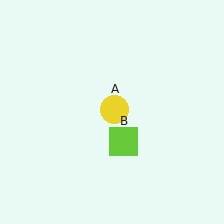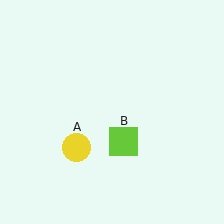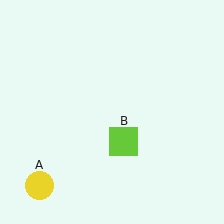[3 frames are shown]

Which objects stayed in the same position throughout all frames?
Lime square (object B) remained stationary.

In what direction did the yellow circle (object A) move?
The yellow circle (object A) moved down and to the left.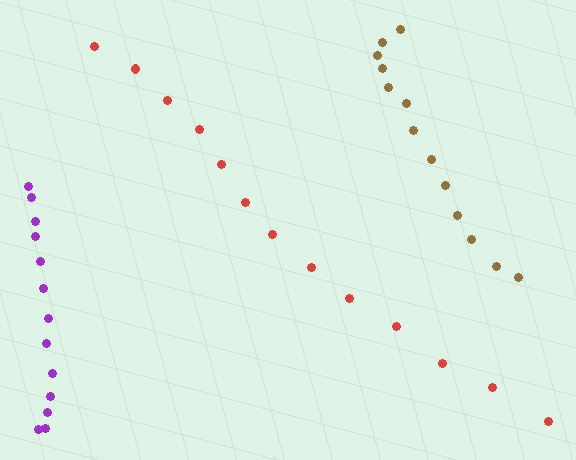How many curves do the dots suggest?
There are 3 distinct paths.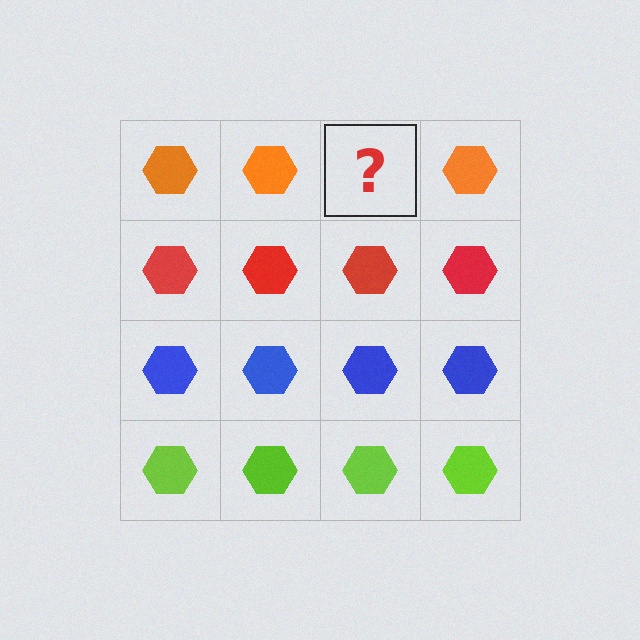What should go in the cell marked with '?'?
The missing cell should contain an orange hexagon.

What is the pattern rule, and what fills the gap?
The rule is that each row has a consistent color. The gap should be filled with an orange hexagon.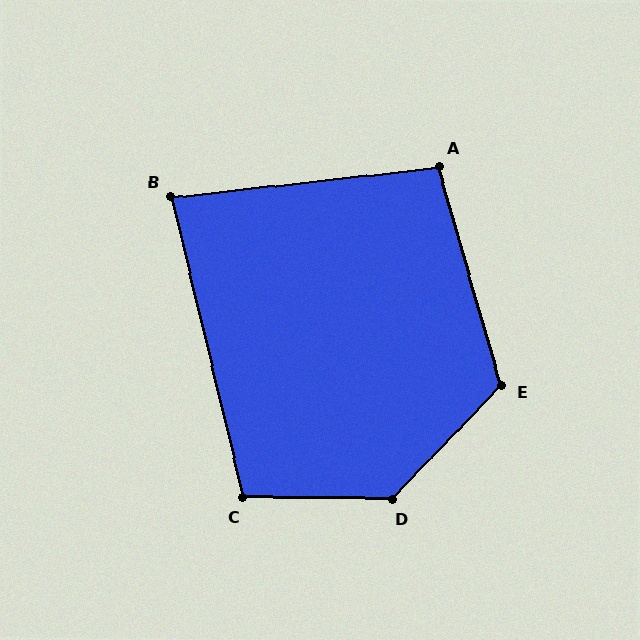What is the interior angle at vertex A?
Approximately 100 degrees (obtuse).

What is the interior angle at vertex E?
Approximately 120 degrees (obtuse).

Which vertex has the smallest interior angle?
B, at approximately 83 degrees.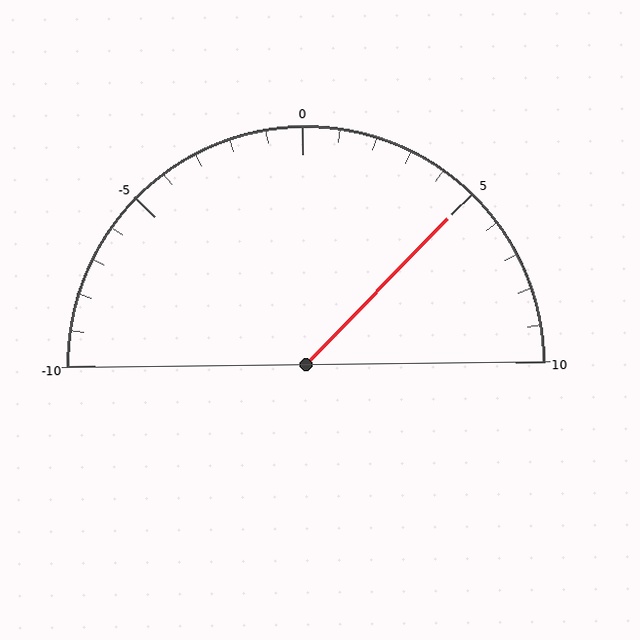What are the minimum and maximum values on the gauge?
The gauge ranges from -10 to 10.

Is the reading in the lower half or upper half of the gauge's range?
The reading is in the upper half of the range (-10 to 10).